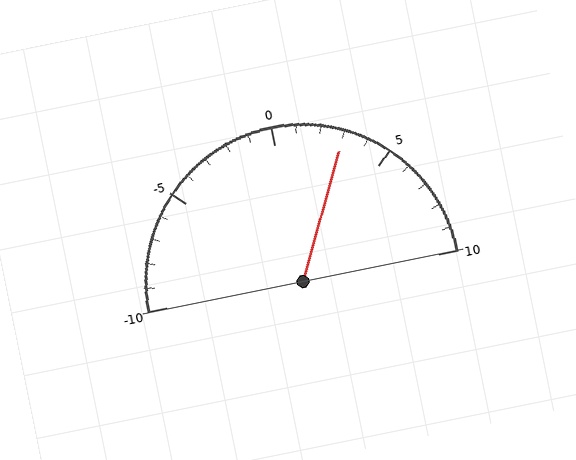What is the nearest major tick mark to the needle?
The nearest major tick mark is 5.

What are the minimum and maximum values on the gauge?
The gauge ranges from -10 to 10.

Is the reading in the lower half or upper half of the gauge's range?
The reading is in the upper half of the range (-10 to 10).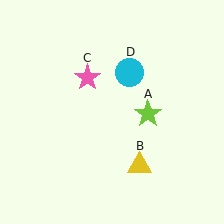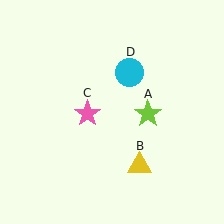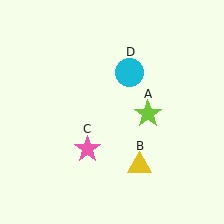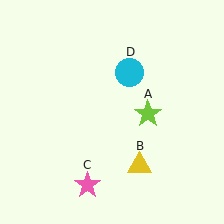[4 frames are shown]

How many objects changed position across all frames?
1 object changed position: pink star (object C).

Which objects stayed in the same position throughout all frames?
Lime star (object A) and yellow triangle (object B) and cyan circle (object D) remained stationary.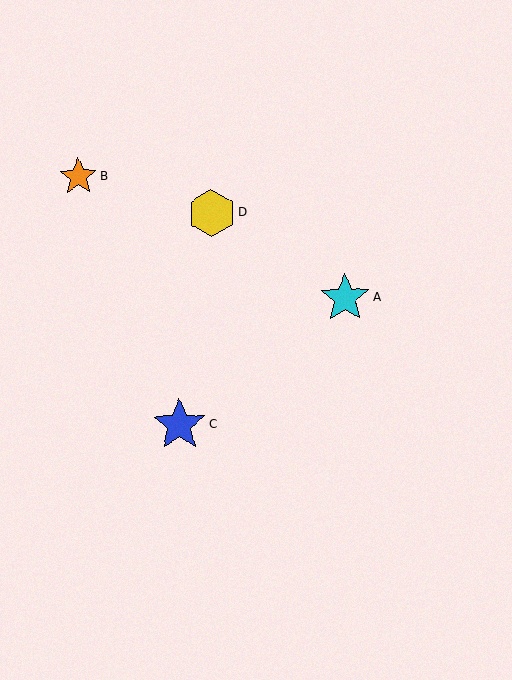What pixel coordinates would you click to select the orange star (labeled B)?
Click at (78, 177) to select the orange star B.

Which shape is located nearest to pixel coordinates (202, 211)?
The yellow hexagon (labeled D) at (212, 213) is nearest to that location.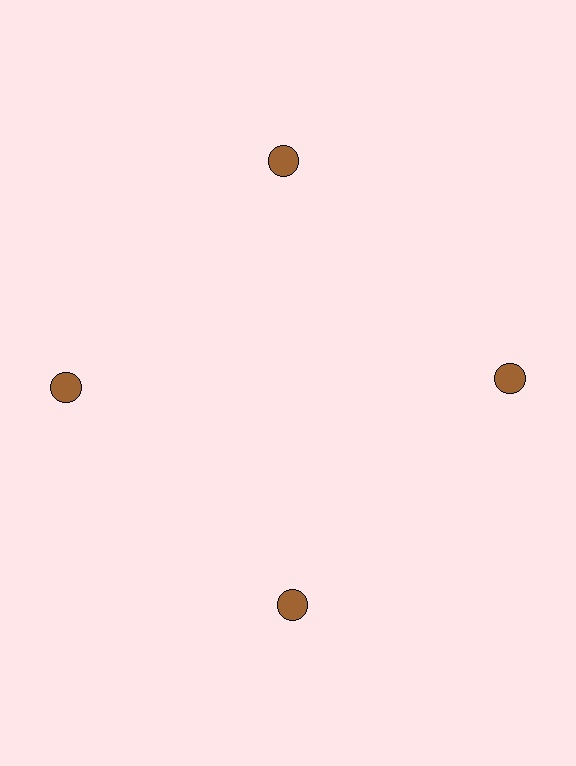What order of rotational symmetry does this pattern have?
This pattern has 4-fold rotational symmetry.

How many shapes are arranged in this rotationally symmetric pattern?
There are 4 shapes, arranged in 4 groups of 1.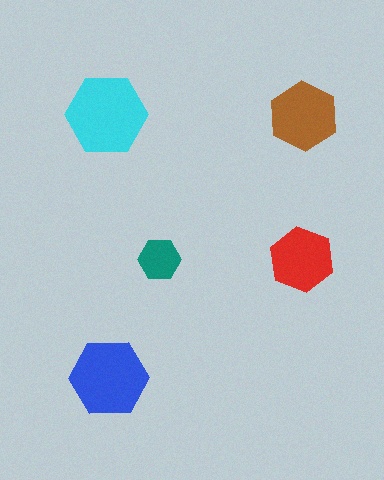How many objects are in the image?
There are 5 objects in the image.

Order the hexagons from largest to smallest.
the cyan one, the blue one, the brown one, the red one, the teal one.